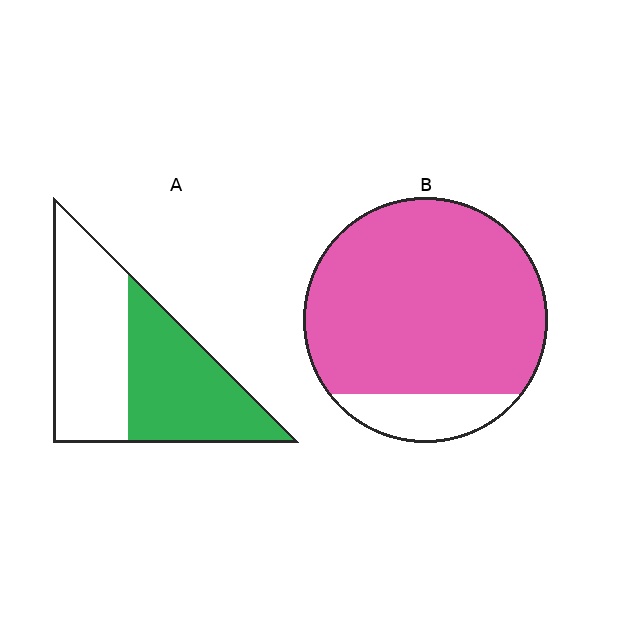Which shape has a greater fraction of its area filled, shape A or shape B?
Shape B.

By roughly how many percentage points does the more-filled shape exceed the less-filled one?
By roughly 35 percentage points (B over A).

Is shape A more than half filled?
Roughly half.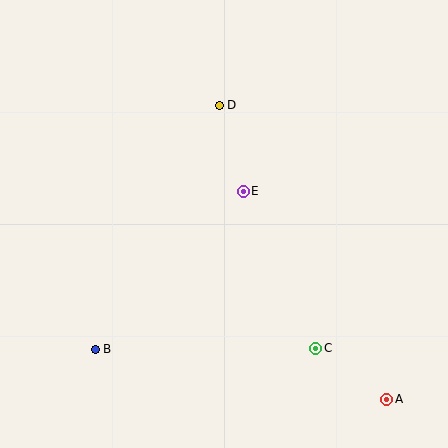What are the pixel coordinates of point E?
Point E is at (243, 191).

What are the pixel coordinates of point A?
Point A is at (387, 399).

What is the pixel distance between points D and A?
The distance between D and A is 339 pixels.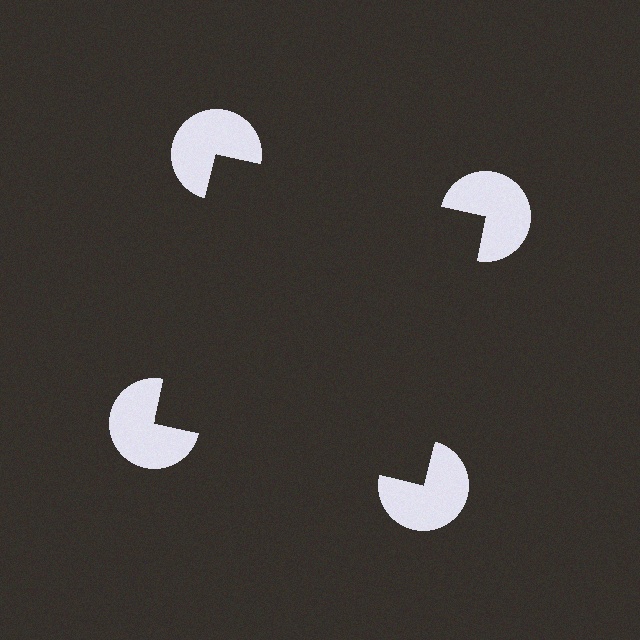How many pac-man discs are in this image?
There are 4 — one at each vertex of the illusory square.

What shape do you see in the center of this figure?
An illusory square — its edges are inferred from the aligned wedge cuts in the pac-man discs, not physically drawn.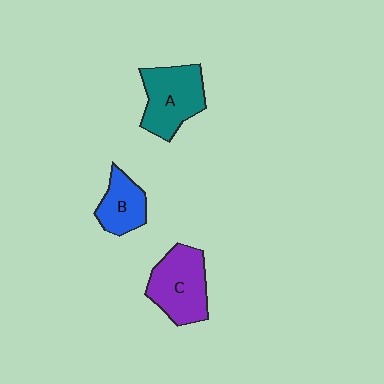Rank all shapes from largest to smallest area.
From largest to smallest: C (purple), A (teal), B (blue).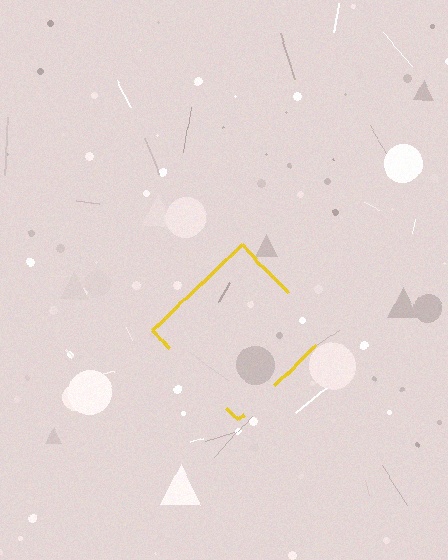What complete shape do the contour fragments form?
The contour fragments form a diamond.